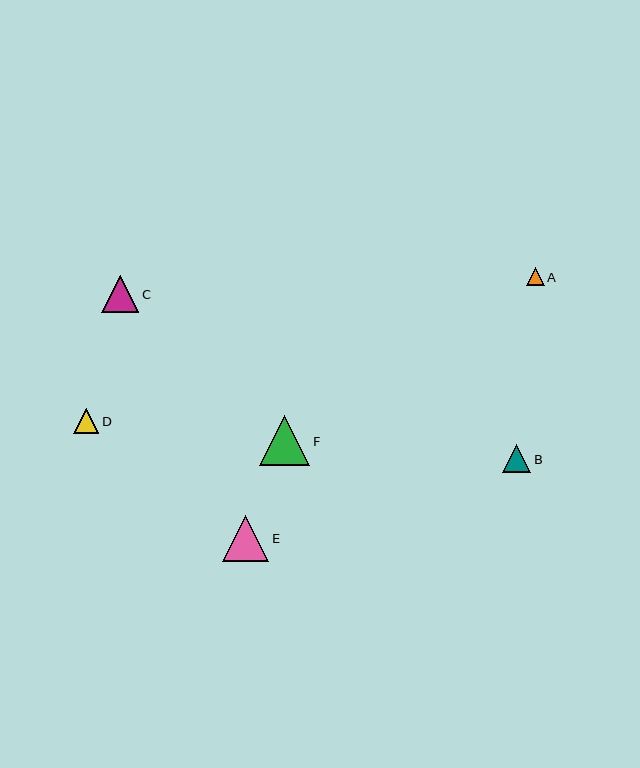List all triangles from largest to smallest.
From largest to smallest: F, E, C, B, D, A.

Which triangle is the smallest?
Triangle A is the smallest with a size of approximately 18 pixels.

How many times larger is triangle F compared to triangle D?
Triangle F is approximately 2.0 times the size of triangle D.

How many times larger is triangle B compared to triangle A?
Triangle B is approximately 1.6 times the size of triangle A.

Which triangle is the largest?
Triangle F is the largest with a size of approximately 50 pixels.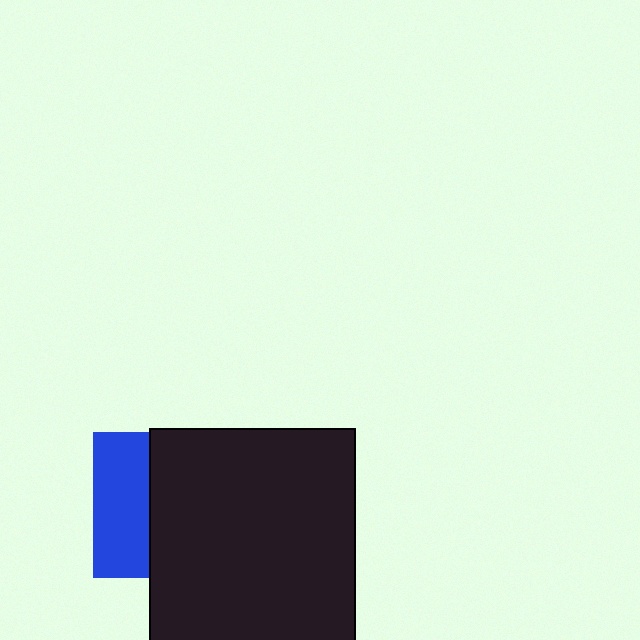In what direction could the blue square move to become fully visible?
The blue square could move left. That would shift it out from behind the black rectangle entirely.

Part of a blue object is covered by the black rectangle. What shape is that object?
It is a square.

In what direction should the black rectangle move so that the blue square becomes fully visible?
The black rectangle should move right. That is the shortest direction to clear the overlap and leave the blue square fully visible.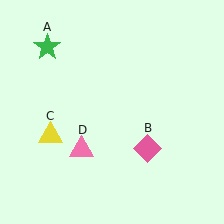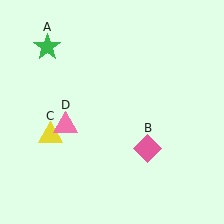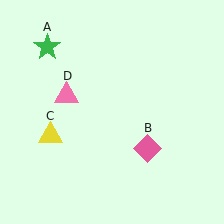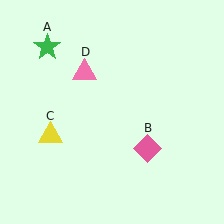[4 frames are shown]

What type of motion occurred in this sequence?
The pink triangle (object D) rotated clockwise around the center of the scene.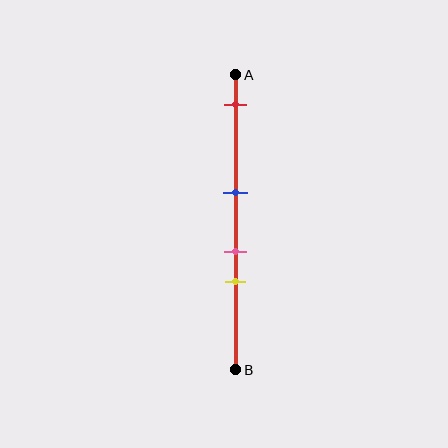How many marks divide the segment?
There are 4 marks dividing the segment.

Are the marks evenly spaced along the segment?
No, the marks are not evenly spaced.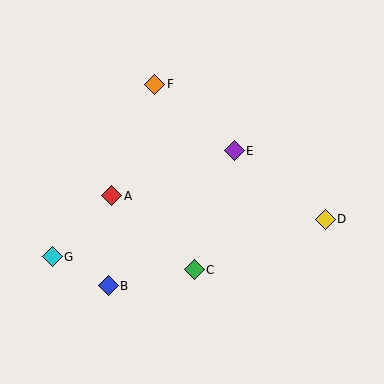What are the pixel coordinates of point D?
Point D is at (325, 219).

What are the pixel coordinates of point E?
Point E is at (234, 151).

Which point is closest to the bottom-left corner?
Point G is closest to the bottom-left corner.